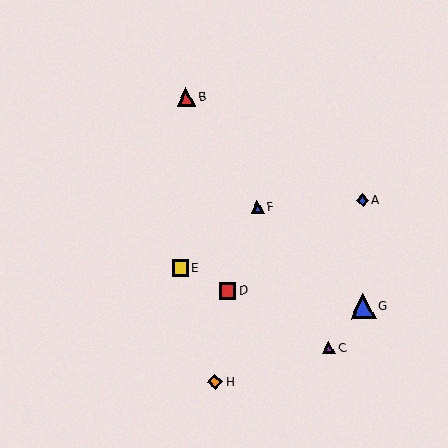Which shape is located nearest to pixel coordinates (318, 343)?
The purple triangle (labeled C) at (329, 348) is nearest to that location.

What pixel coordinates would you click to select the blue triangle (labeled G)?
Click at (363, 306) to select the blue triangle G.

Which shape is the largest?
The blue triangle (labeled G) is the largest.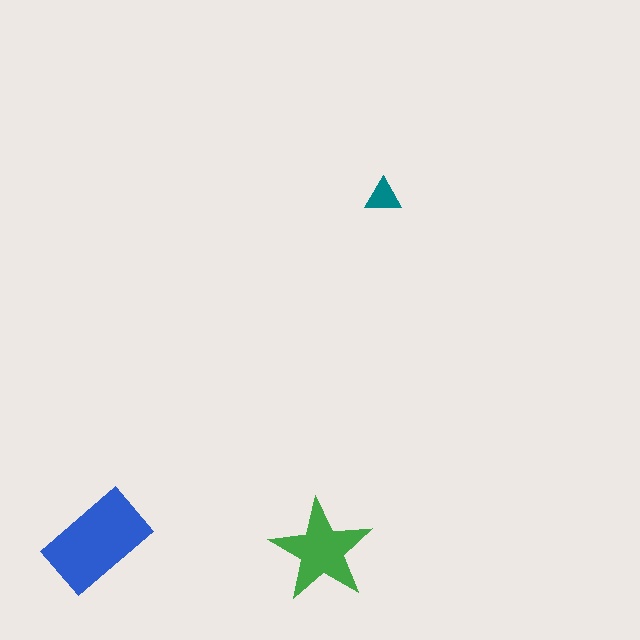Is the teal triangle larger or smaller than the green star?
Smaller.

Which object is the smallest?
The teal triangle.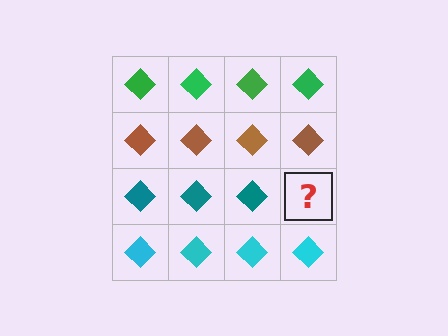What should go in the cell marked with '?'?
The missing cell should contain a teal diamond.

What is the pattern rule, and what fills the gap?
The rule is that each row has a consistent color. The gap should be filled with a teal diamond.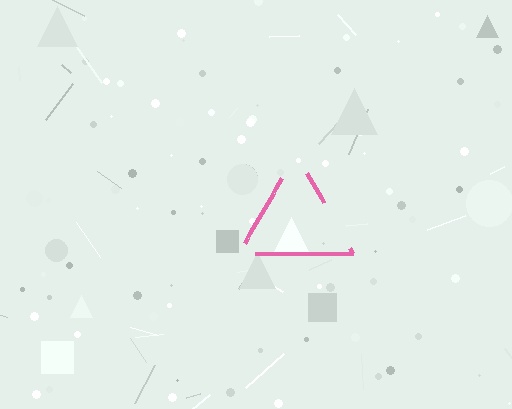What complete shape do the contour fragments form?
The contour fragments form a triangle.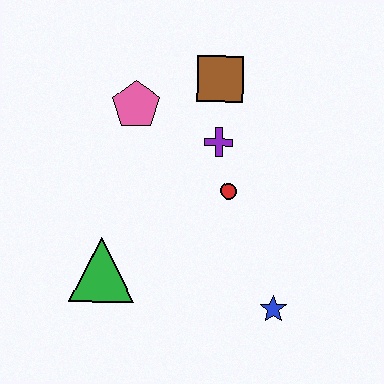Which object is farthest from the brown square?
The blue star is farthest from the brown square.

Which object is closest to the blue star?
The red circle is closest to the blue star.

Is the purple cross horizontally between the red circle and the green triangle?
Yes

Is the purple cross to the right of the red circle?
No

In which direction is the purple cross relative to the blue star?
The purple cross is above the blue star.